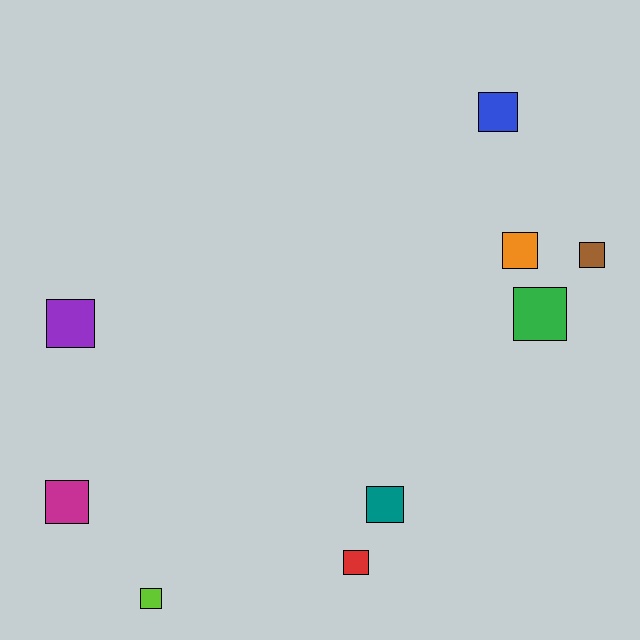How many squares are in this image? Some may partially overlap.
There are 9 squares.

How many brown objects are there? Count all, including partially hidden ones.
There is 1 brown object.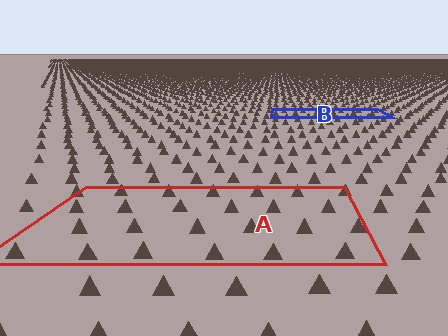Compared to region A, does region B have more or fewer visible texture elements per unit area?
Region B has more texture elements per unit area — they are packed more densely because it is farther away.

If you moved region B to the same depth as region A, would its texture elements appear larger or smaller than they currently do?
They would appear larger. At a closer depth, the same texture elements are projected at a bigger on-screen size.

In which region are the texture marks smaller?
The texture marks are smaller in region B, because it is farther away.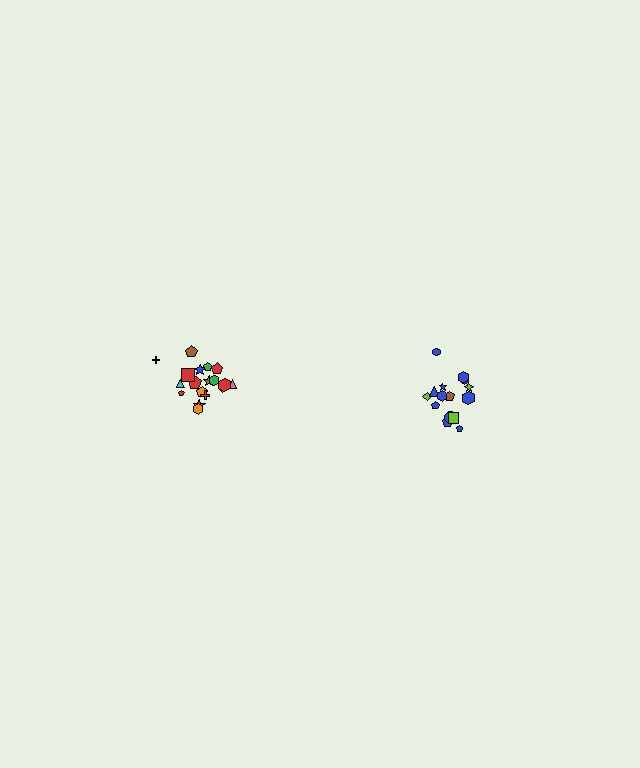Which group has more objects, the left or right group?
The left group.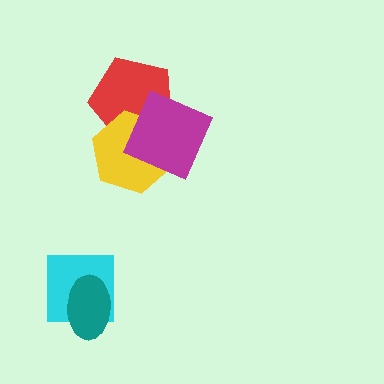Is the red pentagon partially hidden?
Yes, it is partially covered by another shape.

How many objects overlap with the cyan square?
1 object overlaps with the cyan square.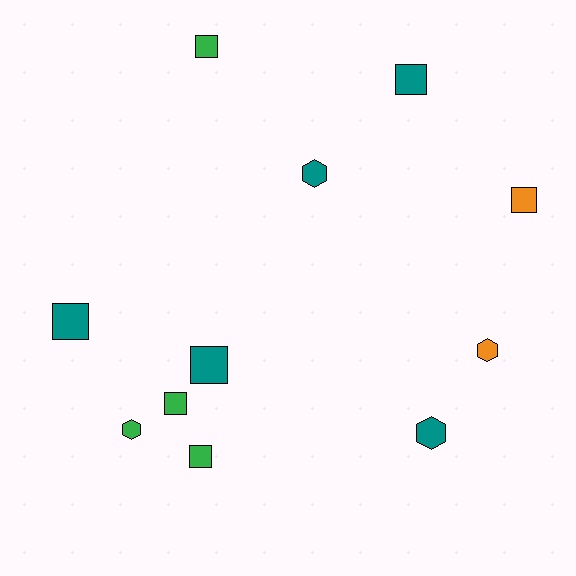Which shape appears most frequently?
Square, with 7 objects.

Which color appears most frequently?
Teal, with 5 objects.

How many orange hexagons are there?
There is 1 orange hexagon.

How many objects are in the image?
There are 11 objects.